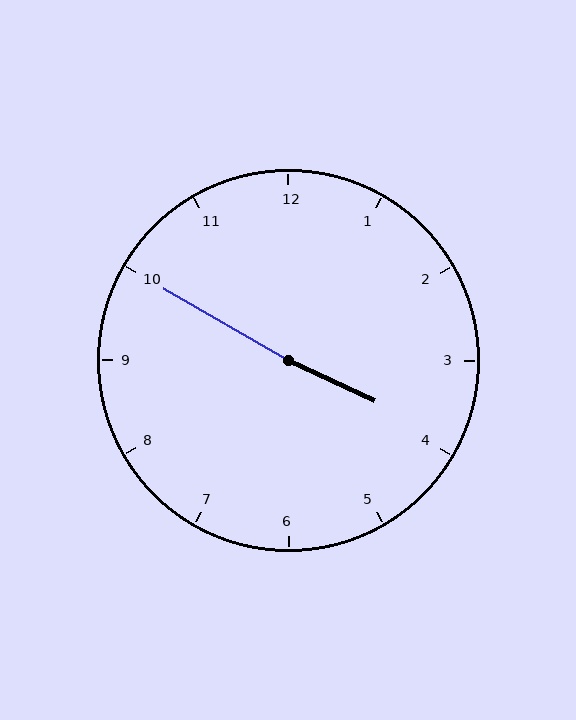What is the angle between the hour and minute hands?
Approximately 175 degrees.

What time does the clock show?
3:50.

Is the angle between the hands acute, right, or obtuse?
It is obtuse.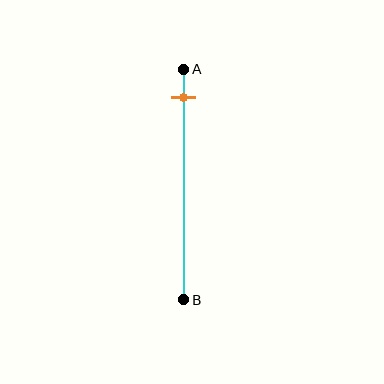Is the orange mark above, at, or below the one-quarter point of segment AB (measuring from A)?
The orange mark is above the one-quarter point of segment AB.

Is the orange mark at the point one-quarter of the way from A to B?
No, the mark is at about 10% from A, not at the 25% one-quarter point.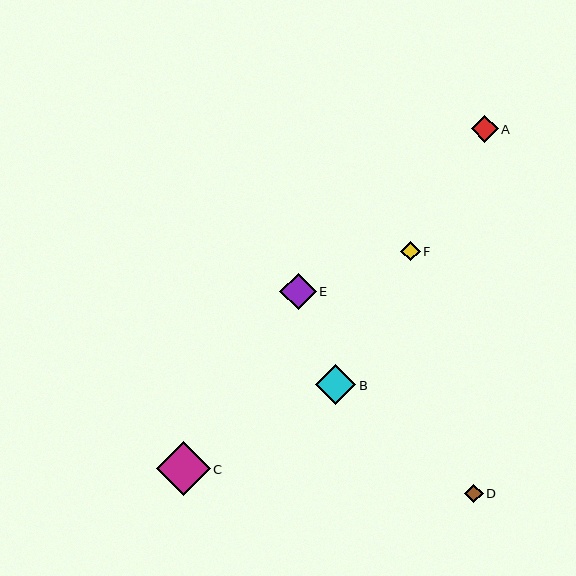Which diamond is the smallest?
Diamond D is the smallest with a size of approximately 19 pixels.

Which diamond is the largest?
Diamond C is the largest with a size of approximately 54 pixels.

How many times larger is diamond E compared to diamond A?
Diamond E is approximately 1.4 times the size of diamond A.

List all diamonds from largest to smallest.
From largest to smallest: C, B, E, A, F, D.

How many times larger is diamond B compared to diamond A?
Diamond B is approximately 1.5 times the size of diamond A.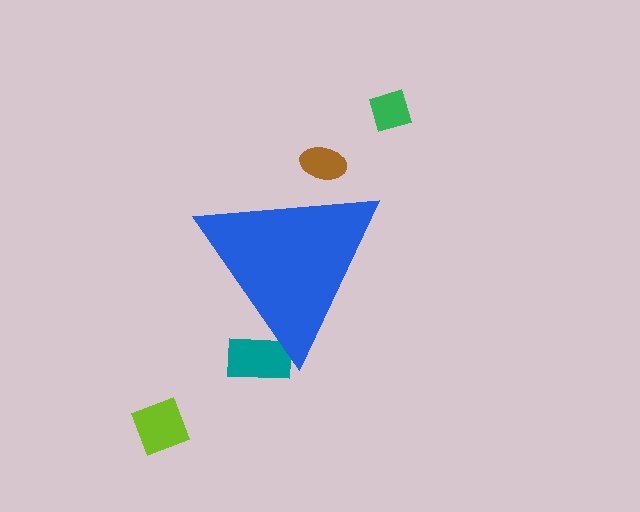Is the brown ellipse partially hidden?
Yes, the brown ellipse is partially hidden behind the blue triangle.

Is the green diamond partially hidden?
No, the green diamond is fully visible.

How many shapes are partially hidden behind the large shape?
2 shapes are partially hidden.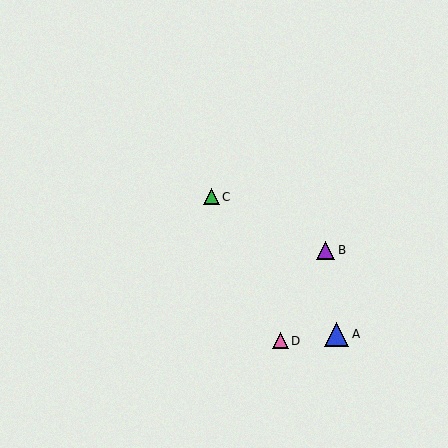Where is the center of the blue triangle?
The center of the blue triangle is at (337, 334).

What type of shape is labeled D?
Shape D is a pink triangle.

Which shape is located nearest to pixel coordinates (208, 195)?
The green triangle (labeled C) at (211, 197) is nearest to that location.